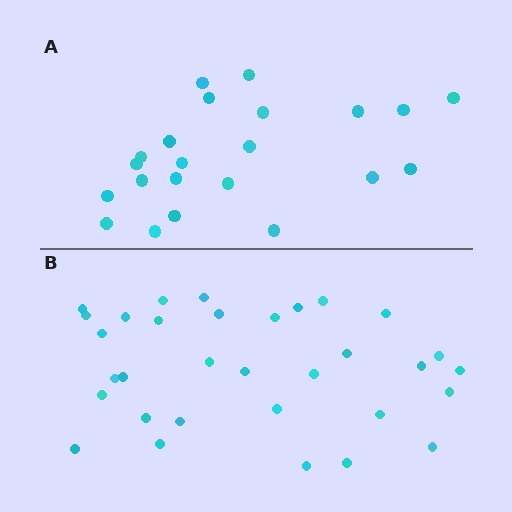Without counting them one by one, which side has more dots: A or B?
Region B (the bottom region) has more dots.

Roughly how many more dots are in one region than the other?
Region B has roughly 10 or so more dots than region A.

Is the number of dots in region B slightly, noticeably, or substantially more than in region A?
Region B has substantially more. The ratio is roughly 1.5 to 1.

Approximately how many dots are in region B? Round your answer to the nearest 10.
About 30 dots. (The exact count is 32, which rounds to 30.)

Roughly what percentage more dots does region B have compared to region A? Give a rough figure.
About 45% more.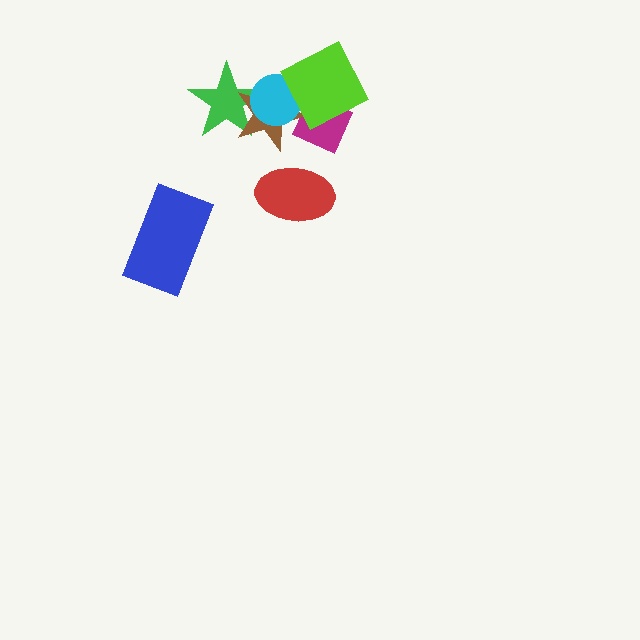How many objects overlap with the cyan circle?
3 objects overlap with the cyan circle.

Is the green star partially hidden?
Yes, it is partially covered by another shape.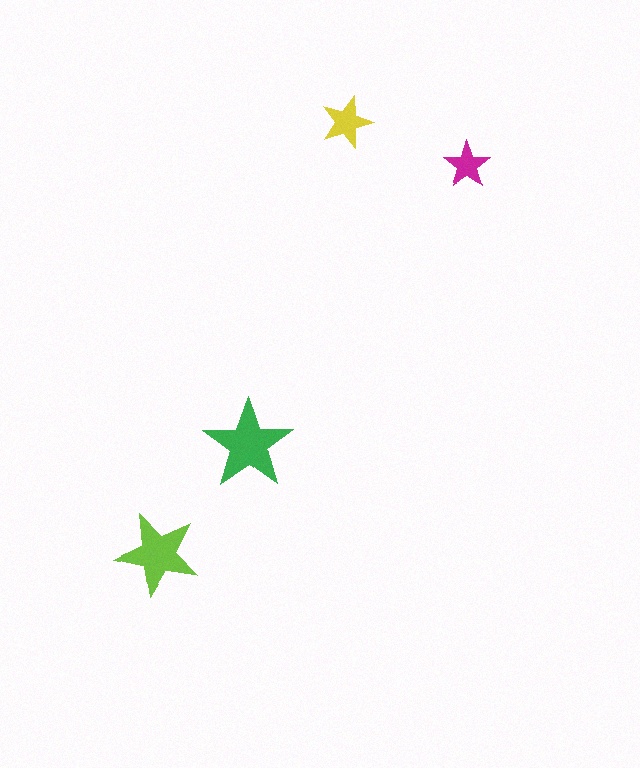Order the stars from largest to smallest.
the green one, the lime one, the yellow one, the magenta one.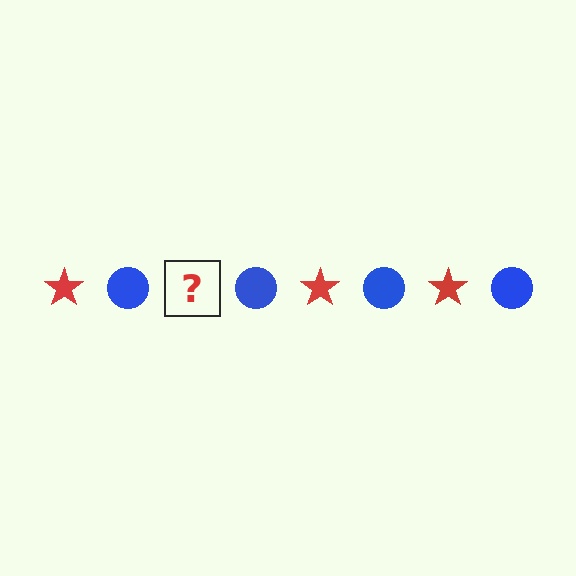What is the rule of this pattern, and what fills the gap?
The rule is that the pattern alternates between red star and blue circle. The gap should be filled with a red star.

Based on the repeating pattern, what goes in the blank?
The blank should be a red star.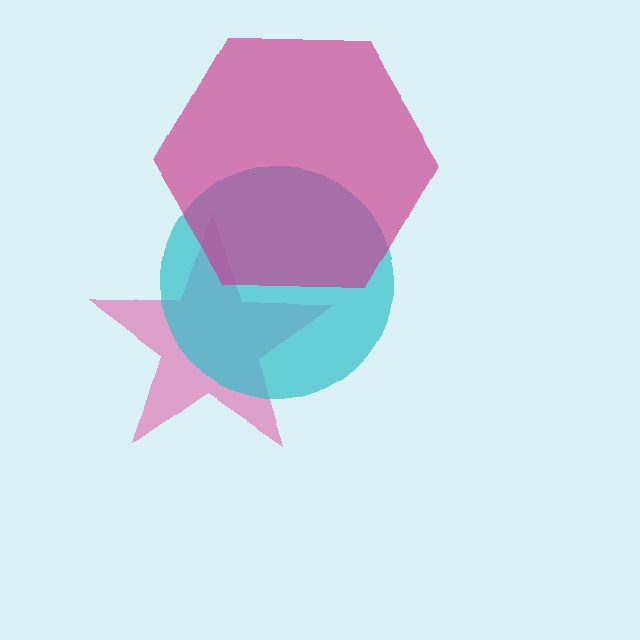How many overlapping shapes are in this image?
There are 3 overlapping shapes in the image.